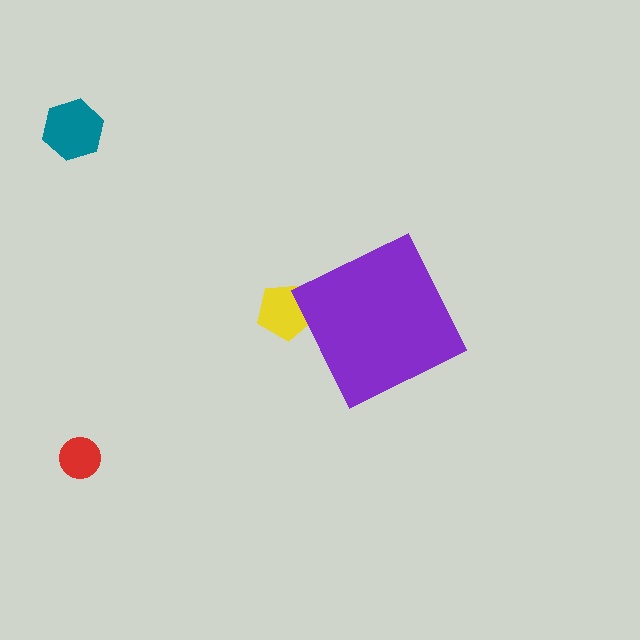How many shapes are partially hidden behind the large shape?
1 shape is partially hidden.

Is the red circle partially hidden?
No, the red circle is fully visible.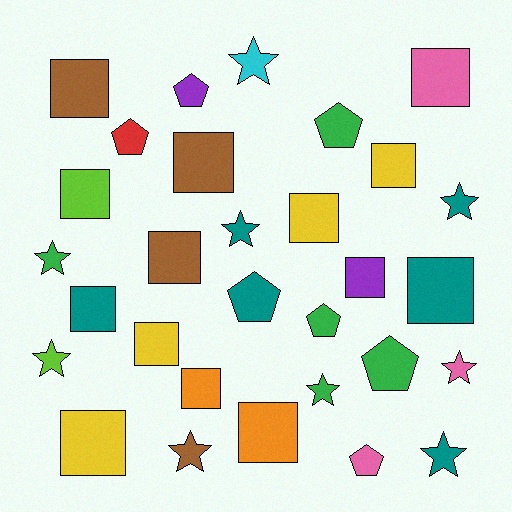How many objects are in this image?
There are 30 objects.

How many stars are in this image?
There are 9 stars.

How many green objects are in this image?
There are 5 green objects.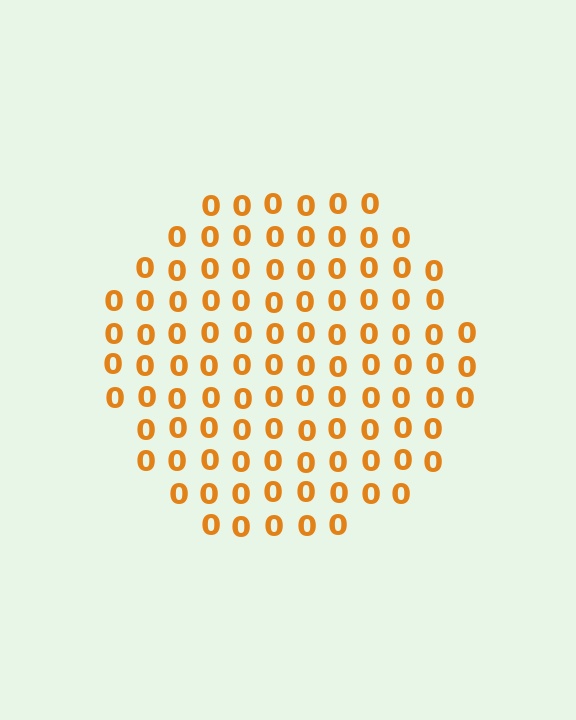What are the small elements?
The small elements are digit 0's.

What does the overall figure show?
The overall figure shows a circle.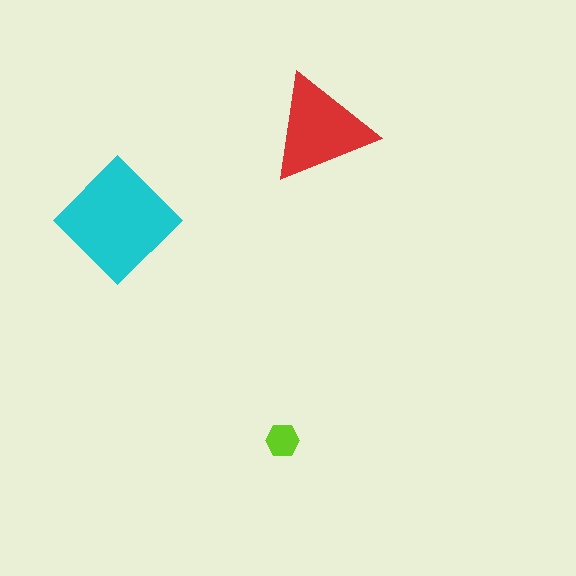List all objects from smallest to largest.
The lime hexagon, the red triangle, the cyan diamond.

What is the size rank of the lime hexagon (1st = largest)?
3rd.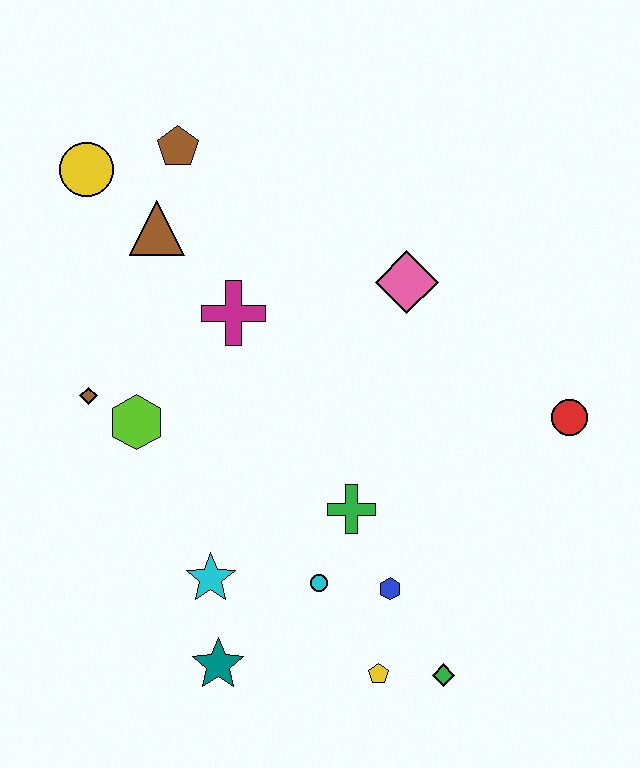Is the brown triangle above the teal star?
Yes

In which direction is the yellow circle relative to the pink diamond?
The yellow circle is to the left of the pink diamond.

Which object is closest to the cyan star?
The teal star is closest to the cyan star.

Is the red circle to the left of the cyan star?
No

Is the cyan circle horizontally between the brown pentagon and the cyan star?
No